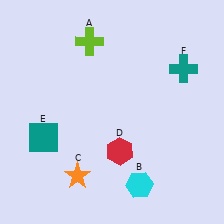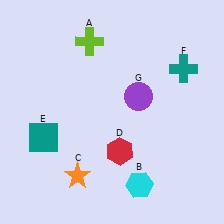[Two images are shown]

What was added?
A purple circle (G) was added in Image 2.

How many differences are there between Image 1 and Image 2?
There is 1 difference between the two images.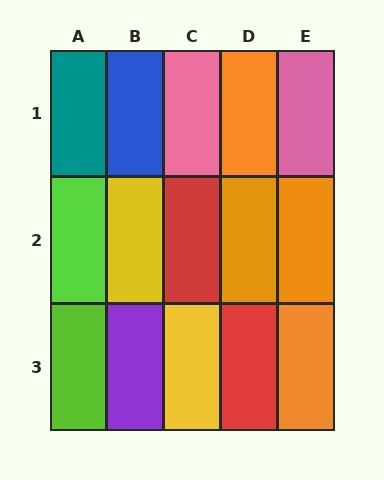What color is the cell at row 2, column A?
Lime.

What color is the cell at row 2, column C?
Red.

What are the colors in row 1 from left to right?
Teal, blue, pink, orange, pink.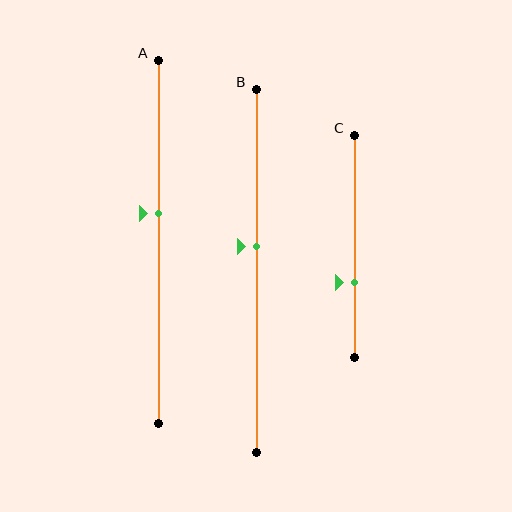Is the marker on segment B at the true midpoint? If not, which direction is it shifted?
No, the marker on segment B is shifted upward by about 7% of the segment length.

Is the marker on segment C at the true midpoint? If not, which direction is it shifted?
No, the marker on segment C is shifted downward by about 16% of the segment length.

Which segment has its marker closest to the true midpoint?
Segment B has its marker closest to the true midpoint.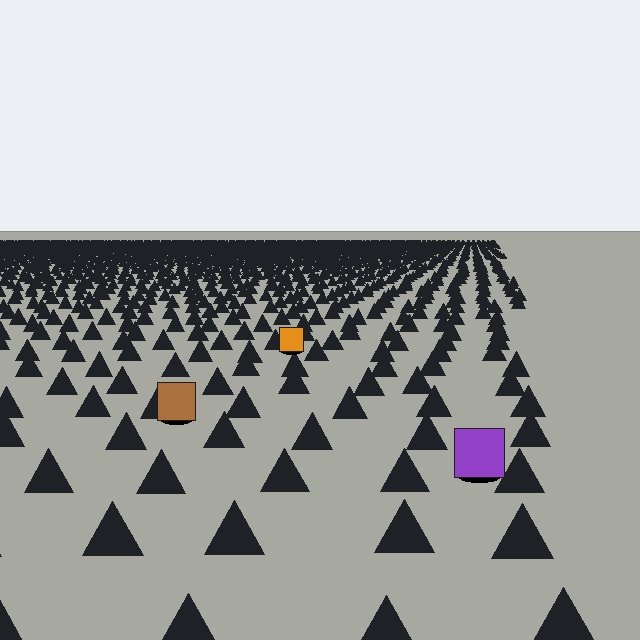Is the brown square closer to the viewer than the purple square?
No. The purple square is closer — you can tell from the texture gradient: the ground texture is coarser near it.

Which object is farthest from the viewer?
The orange square is farthest from the viewer. It appears smaller and the ground texture around it is denser.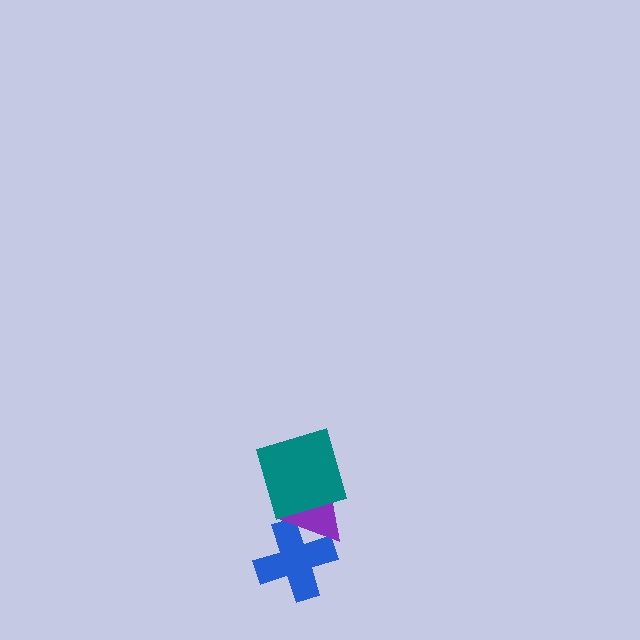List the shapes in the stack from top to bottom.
From top to bottom: the teal square, the purple triangle, the blue cross.